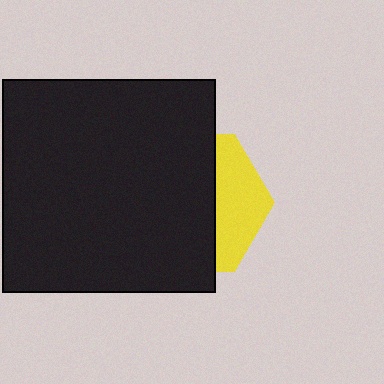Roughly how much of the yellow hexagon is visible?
A small part of it is visible (roughly 33%).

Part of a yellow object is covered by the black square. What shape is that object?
It is a hexagon.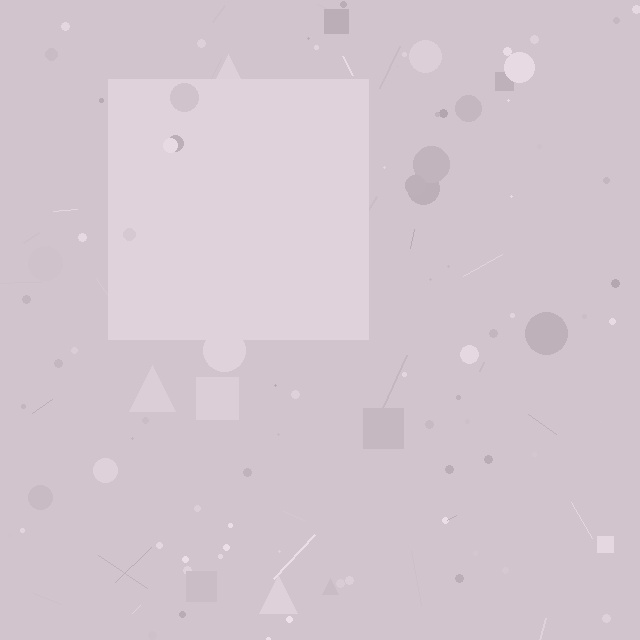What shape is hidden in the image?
A square is hidden in the image.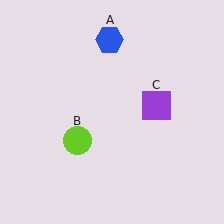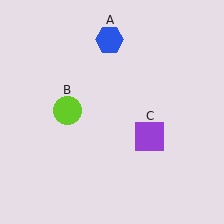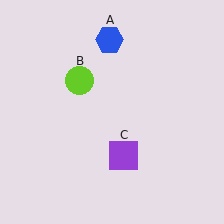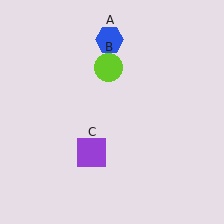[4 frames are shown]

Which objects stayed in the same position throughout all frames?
Blue hexagon (object A) remained stationary.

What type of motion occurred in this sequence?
The lime circle (object B), purple square (object C) rotated clockwise around the center of the scene.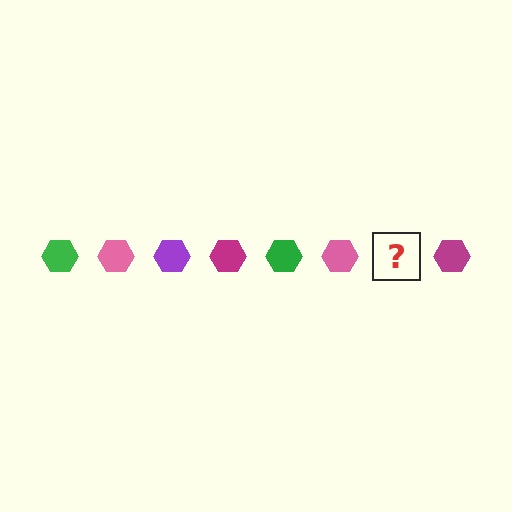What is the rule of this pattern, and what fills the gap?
The rule is that the pattern cycles through green, pink, purple, magenta hexagons. The gap should be filled with a purple hexagon.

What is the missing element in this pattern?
The missing element is a purple hexagon.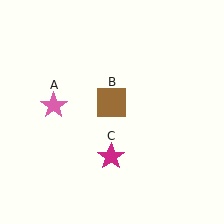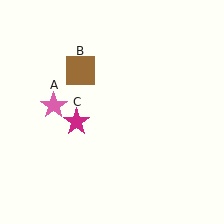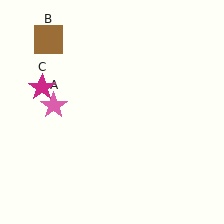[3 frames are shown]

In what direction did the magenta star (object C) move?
The magenta star (object C) moved up and to the left.